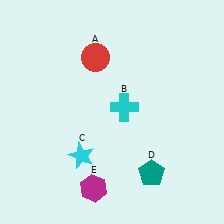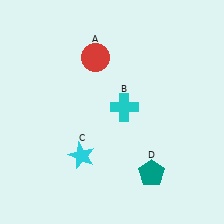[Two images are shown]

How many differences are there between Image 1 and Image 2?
There is 1 difference between the two images.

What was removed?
The magenta hexagon (E) was removed in Image 2.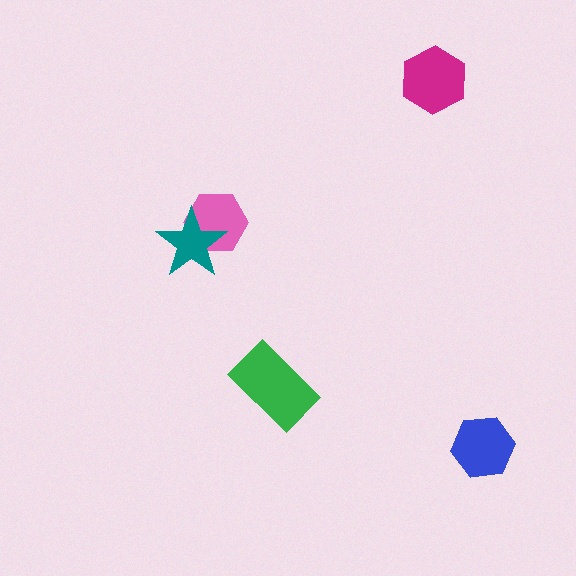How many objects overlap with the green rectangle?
0 objects overlap with the green rectangle.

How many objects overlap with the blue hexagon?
0 objects overlap with the blue hexagon.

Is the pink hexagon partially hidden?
Yes, it is partially covered by another shape.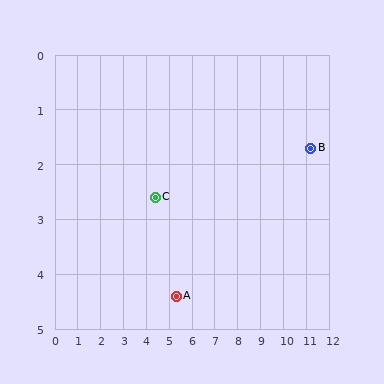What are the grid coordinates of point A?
Point A is at approximately (5.3, 4.4).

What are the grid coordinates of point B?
Point B is at approximately (11.2, 1.7).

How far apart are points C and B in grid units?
Points C and B are about 6.9 grid units apart.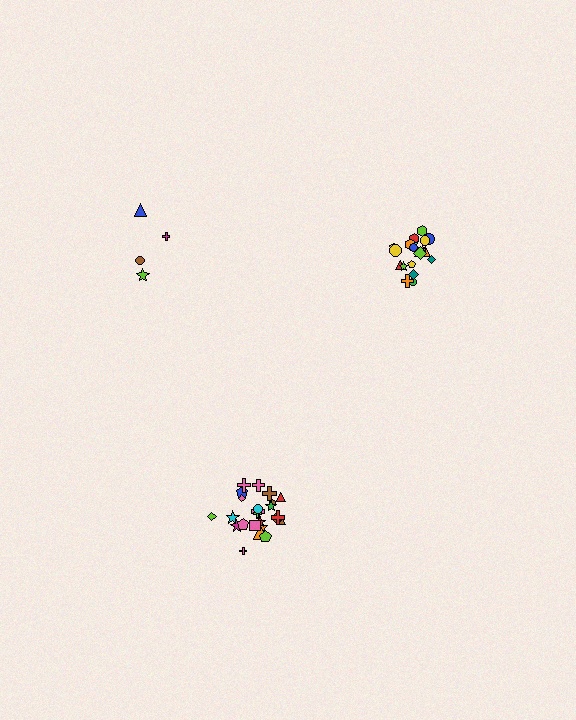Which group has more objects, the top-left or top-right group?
The top-right group.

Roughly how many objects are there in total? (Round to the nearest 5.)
Roughly 50 objects in total.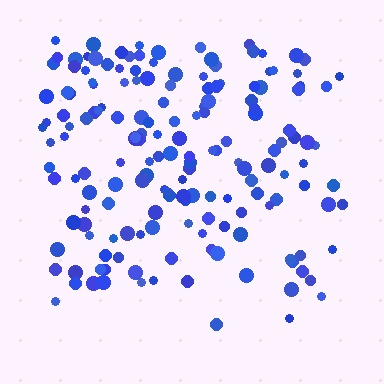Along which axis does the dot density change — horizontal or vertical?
Vertical.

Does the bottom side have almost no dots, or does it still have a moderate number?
Still a moderate number, just noticeably fewer than the top.